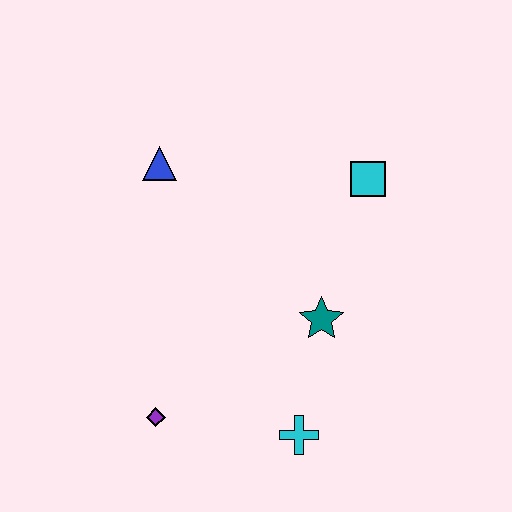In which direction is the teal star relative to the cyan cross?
The teal star is above the cyan cross.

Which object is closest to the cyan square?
The teal star is closest to the cyan square.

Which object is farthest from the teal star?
The blue triangle is farthest from the teal star.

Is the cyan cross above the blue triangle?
No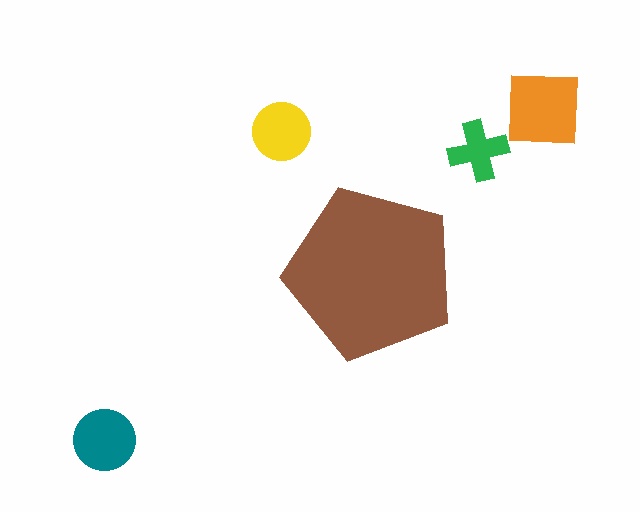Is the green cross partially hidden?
No, the green cross is fully visible.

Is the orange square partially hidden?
No, the orange square is fully visible.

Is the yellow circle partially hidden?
No, the yellow circle is fully visible.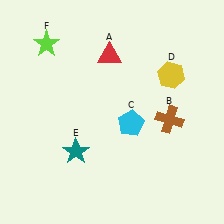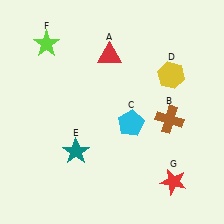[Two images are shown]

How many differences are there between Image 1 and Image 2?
There is 1 difference between the two images.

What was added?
A red star (G) was added in Image 2.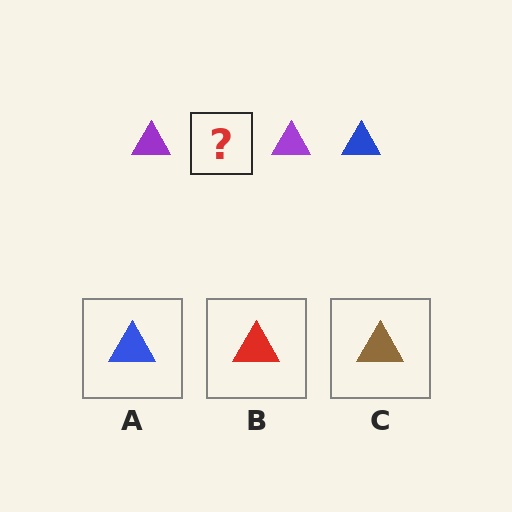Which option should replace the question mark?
Option A.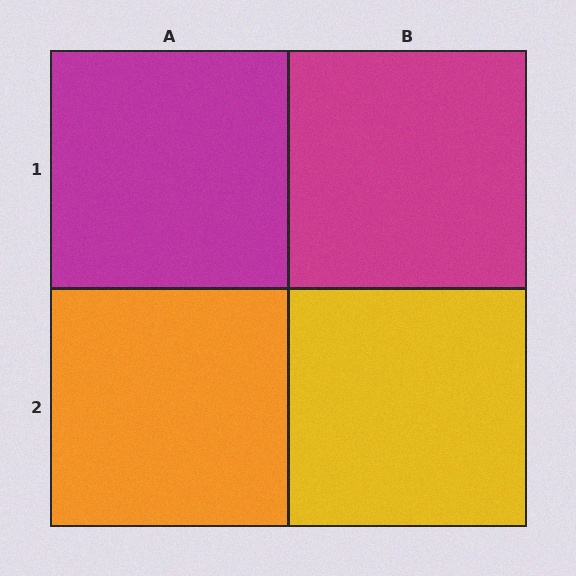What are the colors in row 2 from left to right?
Orange, yellow.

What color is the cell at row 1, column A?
Magenta.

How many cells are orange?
1 cell is orange.